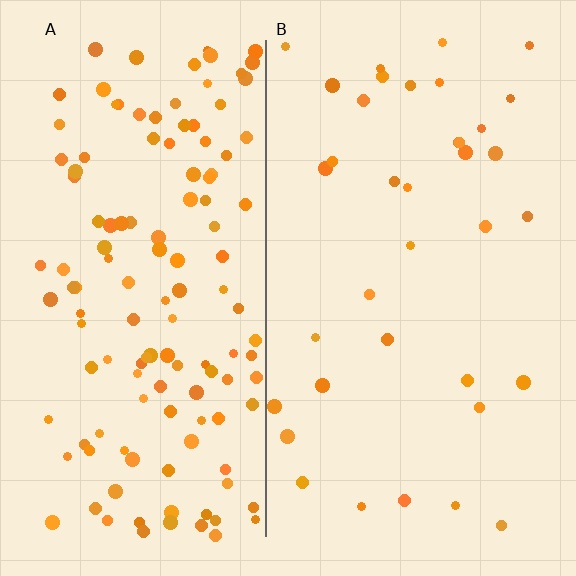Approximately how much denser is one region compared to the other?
Approximately 3.6× — region A over region B.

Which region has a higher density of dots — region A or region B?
A (the left).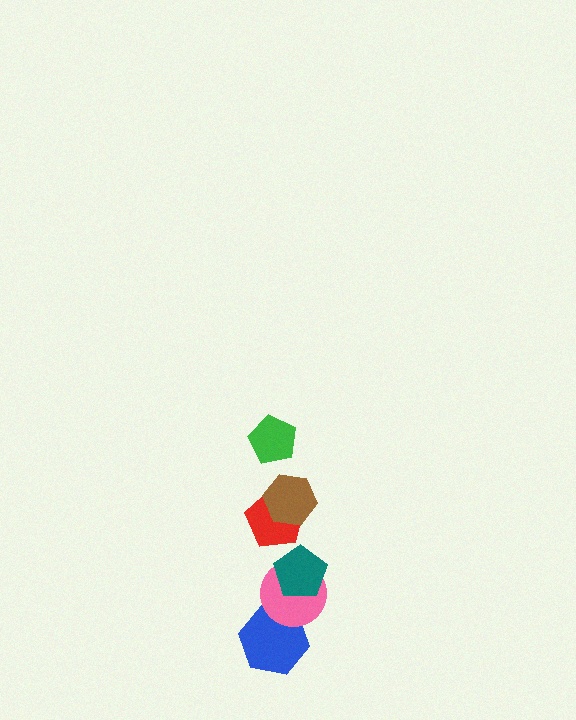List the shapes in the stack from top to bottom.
From top to bottom: the green pentagon, the brown hexagon, the red pentagon, the teal pentagon, the pink circle, the blue hexagon.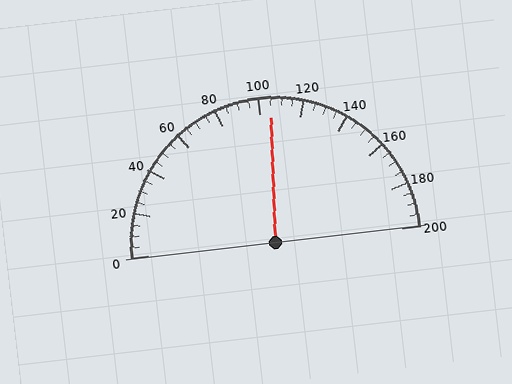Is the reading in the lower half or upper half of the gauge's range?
The reading is in the upper half of the range (0 to 200).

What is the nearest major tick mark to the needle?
The nearest major tick mark is 100.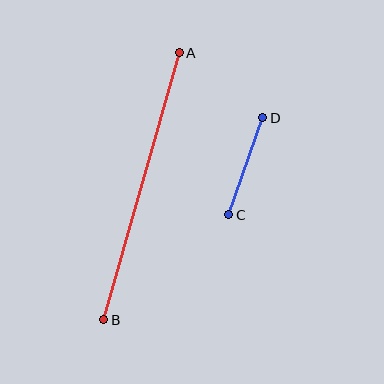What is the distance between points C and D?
The distance is approximately 103 pixels.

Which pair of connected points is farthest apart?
Points A and B are farthest apart.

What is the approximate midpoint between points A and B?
The midpoint is at approximately (141, 186) pixels.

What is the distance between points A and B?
The distance is approximately 277 pixels.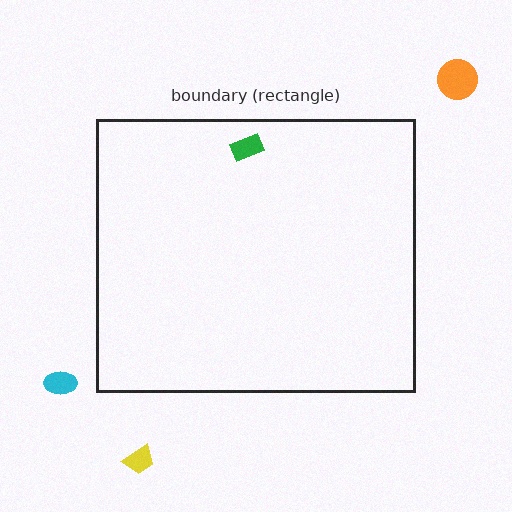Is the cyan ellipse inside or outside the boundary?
Outside.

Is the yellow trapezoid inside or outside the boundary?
Outside.